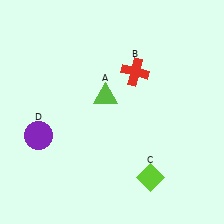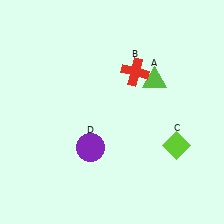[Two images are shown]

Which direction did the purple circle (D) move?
The purple circle (D) moved right.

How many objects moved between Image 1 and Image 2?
3 objects moved between the two images.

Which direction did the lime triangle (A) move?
The lime triangle (A) moved right.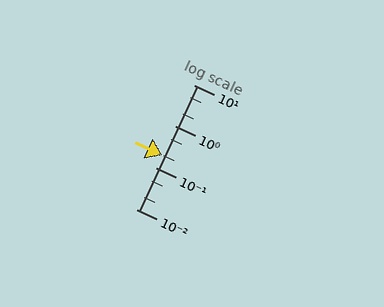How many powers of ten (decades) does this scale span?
The scale spans 3 decades, from 0.01 to 10.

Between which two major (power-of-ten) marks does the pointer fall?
The pointer is between 0.1 and 1.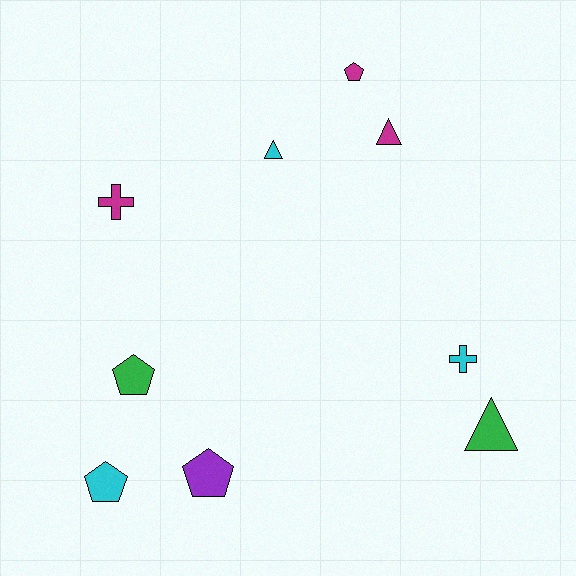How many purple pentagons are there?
There is 1 purple pentagon.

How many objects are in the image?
There are 9 objects.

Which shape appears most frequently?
Pentagon, with 4 objects.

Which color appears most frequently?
Magenta, with 3 objects.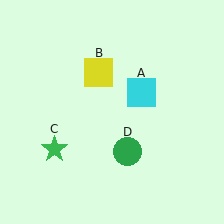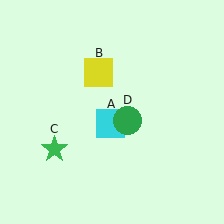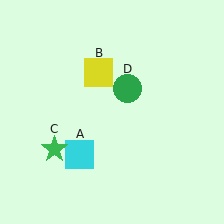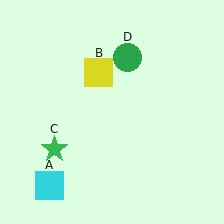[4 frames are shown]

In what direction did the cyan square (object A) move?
The cyan square (object A) moved down and to the left.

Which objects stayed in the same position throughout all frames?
Yellow square (object B) and green star (object C) remained stationary.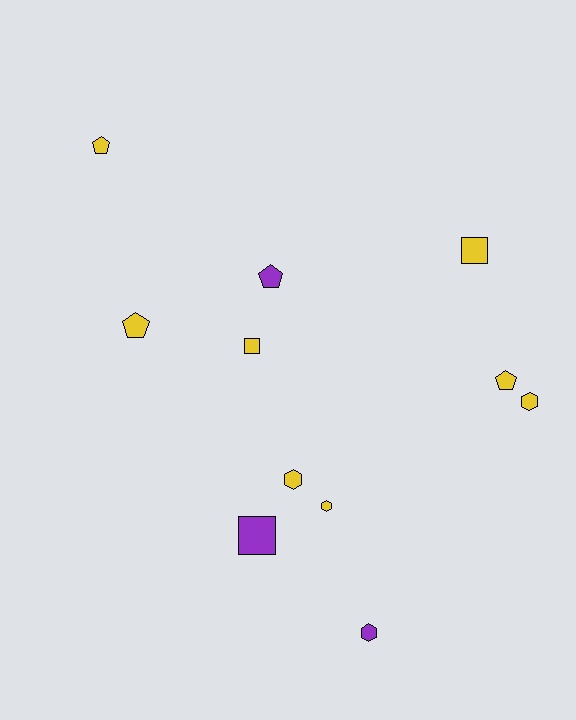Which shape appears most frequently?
Hexagon, with 4 objects.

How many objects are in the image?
There are 11 objects.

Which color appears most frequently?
Yellow, with 8 objects.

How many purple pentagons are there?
There is 1 purple pentagon.